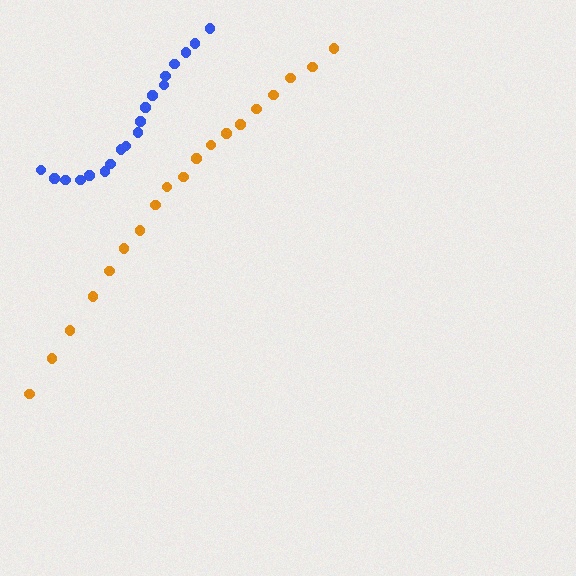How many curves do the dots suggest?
There are 2 distinct paths.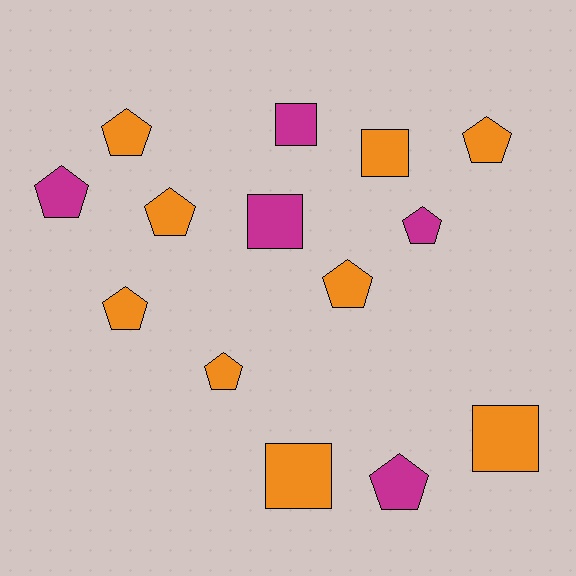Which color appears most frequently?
Orange, with 9 objects.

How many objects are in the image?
There are 14 objects.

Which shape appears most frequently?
Pentagon, with 9 objects.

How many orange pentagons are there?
There are 6 orange pentagons.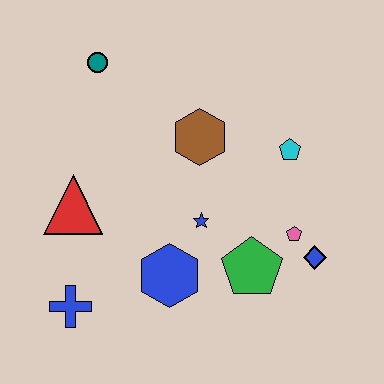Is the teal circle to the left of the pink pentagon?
Yes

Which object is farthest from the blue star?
The teal circle is farthest from the blue star.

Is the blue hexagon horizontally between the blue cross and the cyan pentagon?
Yes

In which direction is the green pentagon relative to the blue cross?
The green pentagon is to the right of the blue cross.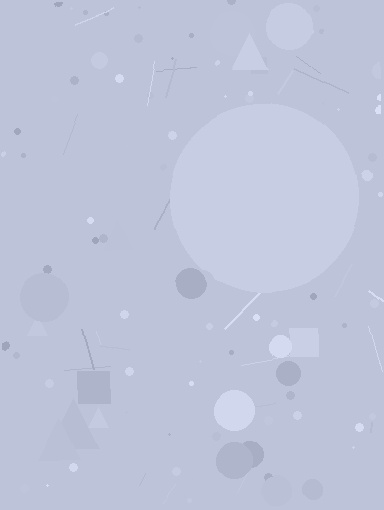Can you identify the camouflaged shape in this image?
The camouflaged shape is a circle.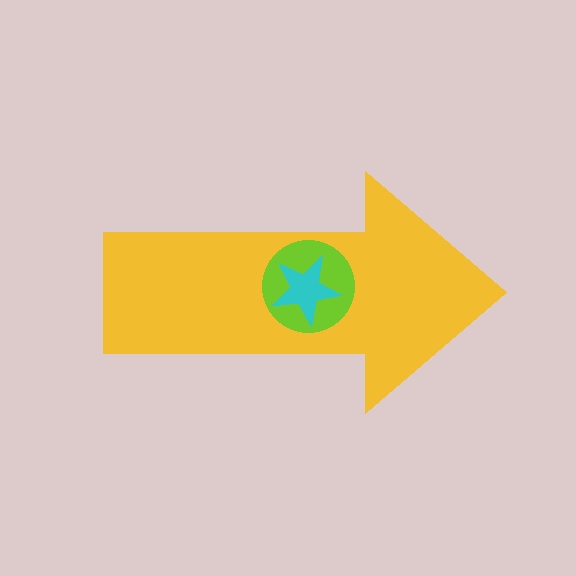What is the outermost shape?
The yellow arrow.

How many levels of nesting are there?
3.